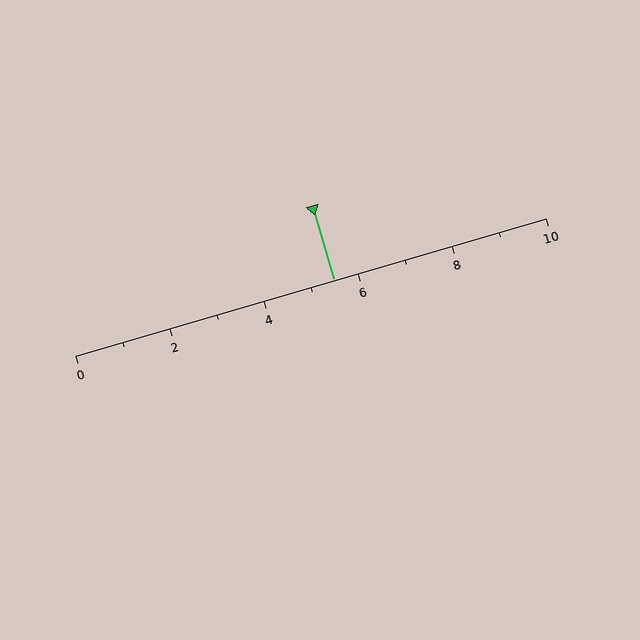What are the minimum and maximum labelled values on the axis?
The axis runs from 0 to 10.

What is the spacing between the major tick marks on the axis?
The major ticks are spaced 2 apart.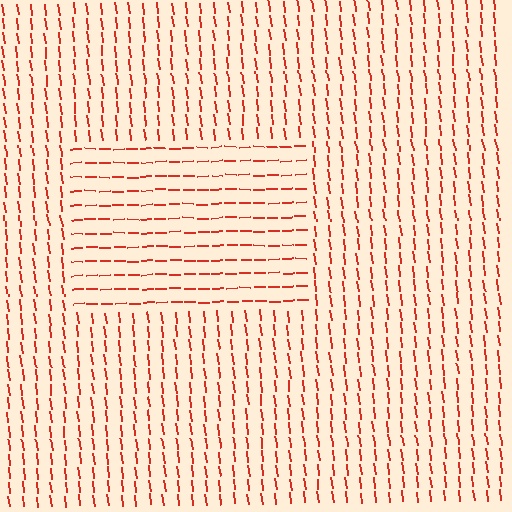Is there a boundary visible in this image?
Yes, there is a texture boundary formed by a change in line orientation.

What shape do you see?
I see a rectangle.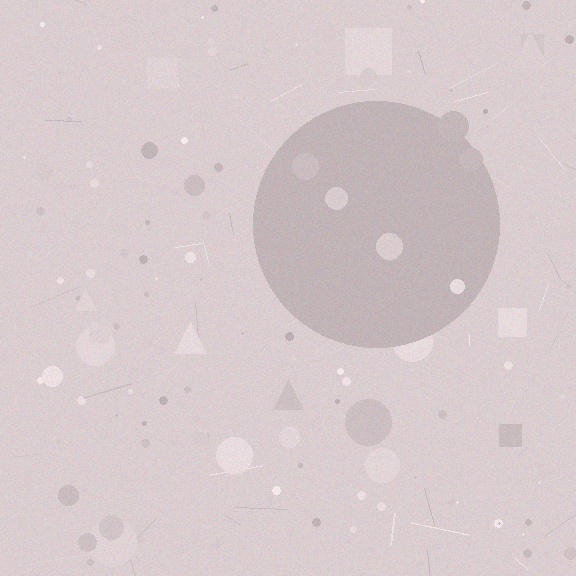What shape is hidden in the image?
A circle is hidden in the image.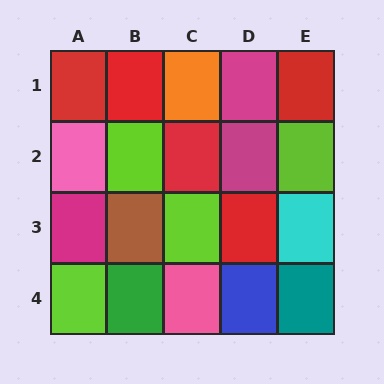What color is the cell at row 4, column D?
Blue.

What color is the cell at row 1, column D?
Magenta.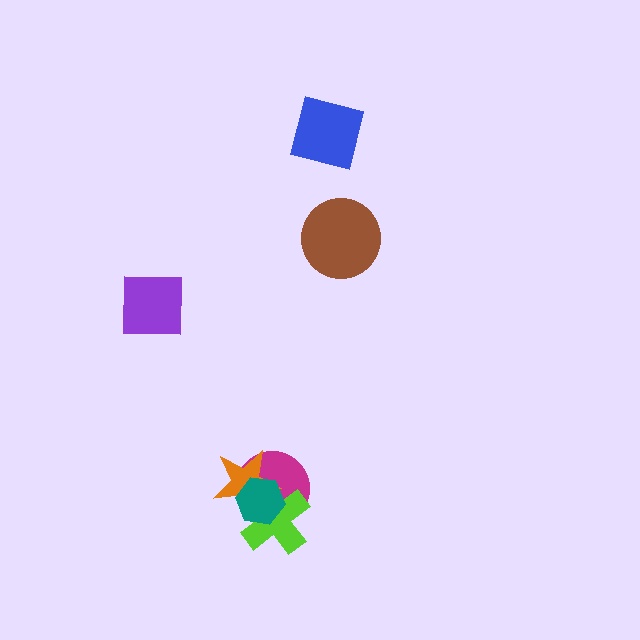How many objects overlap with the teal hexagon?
3 objects overlap with the teal hexagon.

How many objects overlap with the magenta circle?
3 objects overlap with the magenta circle.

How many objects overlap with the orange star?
3 objects overlap with the orange star.